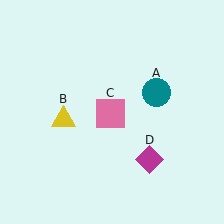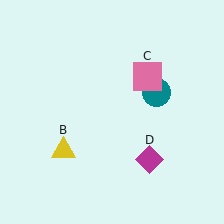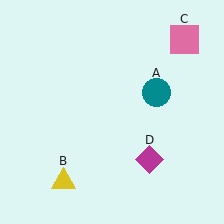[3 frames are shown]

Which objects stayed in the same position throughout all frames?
Teal circle (object A) and magenta diamond (object D) remained stationary.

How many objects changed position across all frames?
2 objects changed position: yellow triangle (object B), pink square (object C).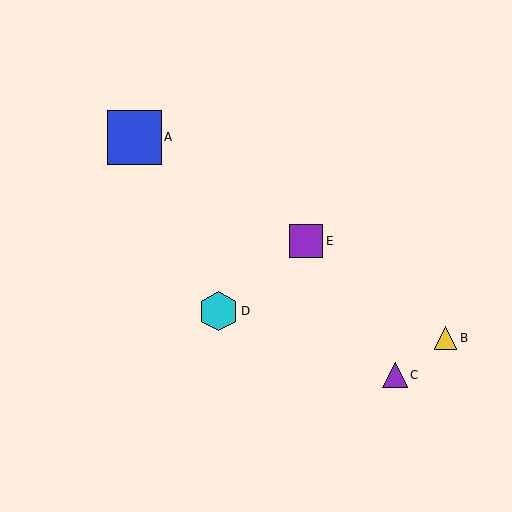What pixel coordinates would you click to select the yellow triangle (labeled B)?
Click at (445, 338) to select the yellow triangle B.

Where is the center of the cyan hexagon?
The center of the cyan hexagon is at (219, 311).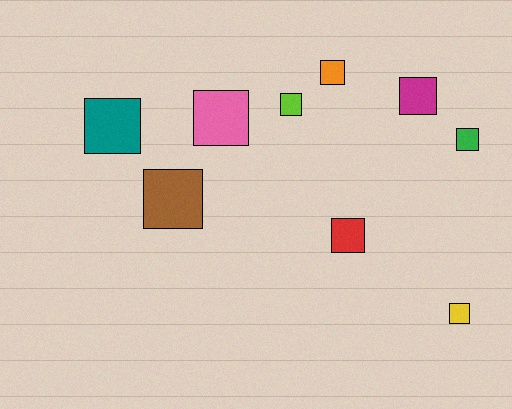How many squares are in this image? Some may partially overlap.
There are 9 squares.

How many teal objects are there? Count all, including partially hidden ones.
There is 1 teal object.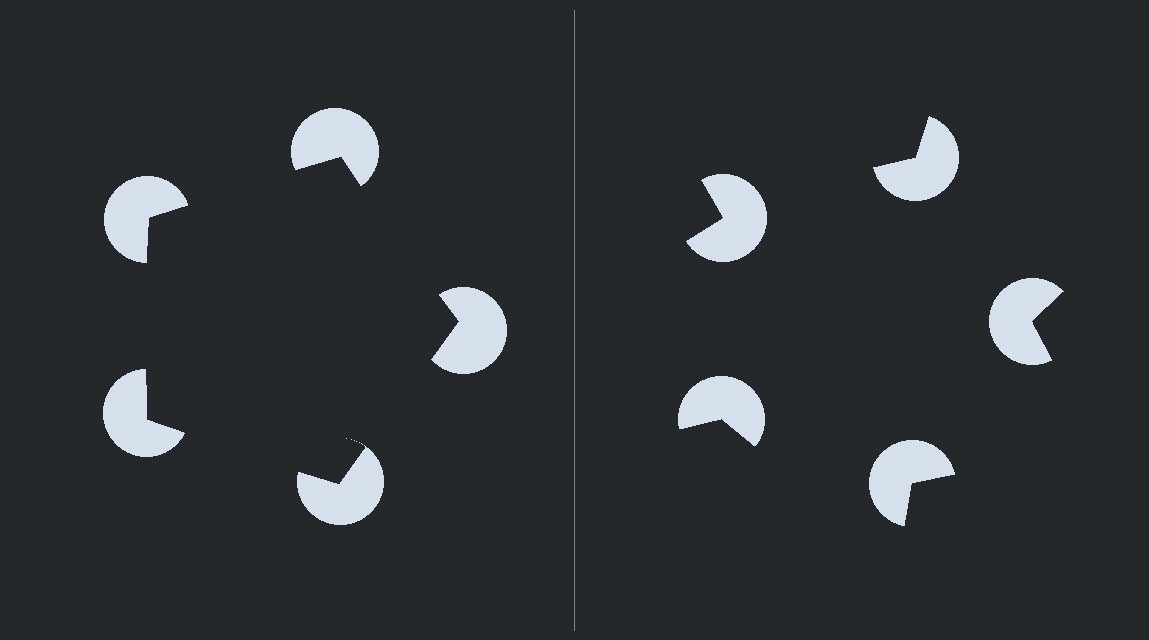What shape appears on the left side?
An illusory pentagon.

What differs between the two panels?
The pac-man discs are positioned identically on both sides; only the wedge orientations differ. On the left they align to a pentagon; on the right they are misaligned.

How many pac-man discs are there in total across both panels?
10 — 5 on each side.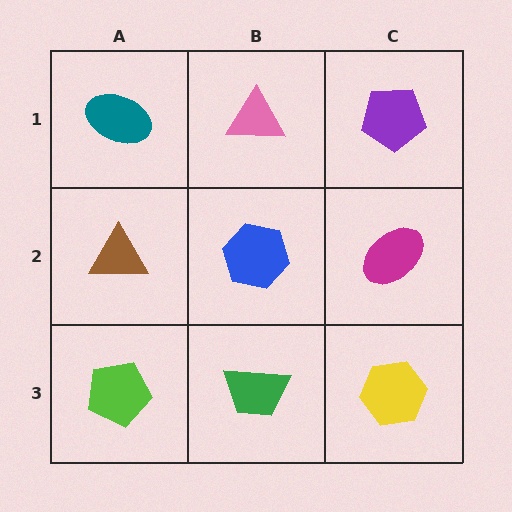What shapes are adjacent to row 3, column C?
A magenta ellipse (row 2, column C), a green trapezoid (row 3, column B).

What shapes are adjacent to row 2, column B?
A pink triangle (row 1, column B), a green trapezoid (row 3, column B), a brown triangle (row 2, column A), a magenta ellipse (row 2, column C).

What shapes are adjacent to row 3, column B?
A blue hexagon (row 2, column B), a lime pentagon (row 3, column A), a yellow hexagon (row 3, column C).